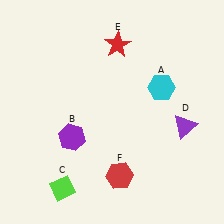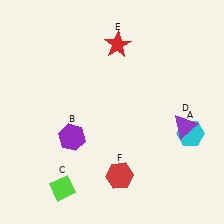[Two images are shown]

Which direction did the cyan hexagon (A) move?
The cyan hexagon (A) moved down.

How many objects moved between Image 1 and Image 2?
1 object moved between the two images.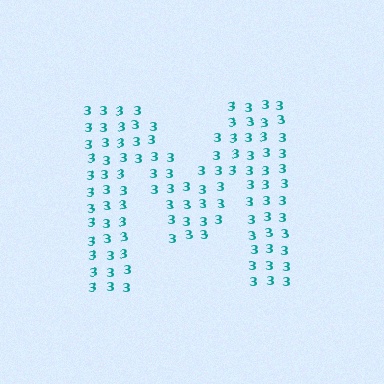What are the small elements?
The small elements are digit 3's.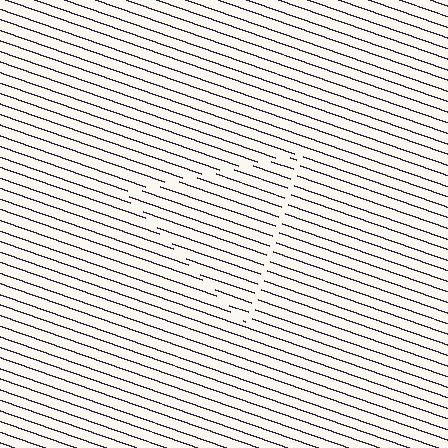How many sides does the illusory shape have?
3 sides — the line-ends trace a triangle.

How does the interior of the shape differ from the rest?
The interior of the shape contains the same grating, shifted by half a period — the contour is defined by the phase discontinuity where line-ends from the inner and outer gratings abut.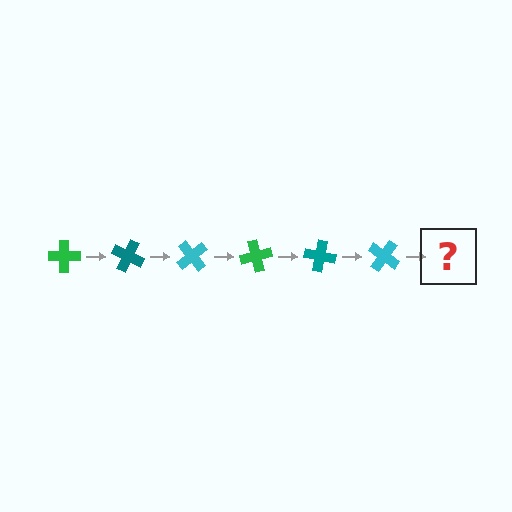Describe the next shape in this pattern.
It should be a green cross, rotated 150 degrees from the start.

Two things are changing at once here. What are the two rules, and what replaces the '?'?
The two rules are that it rotates 25 degrees each step and the color cycles through green, teal, and cyan. The '?' should be a green cross, rotated 150 degrees from the start.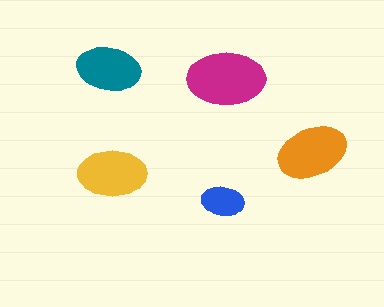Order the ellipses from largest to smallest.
the magenta one, the orange one, the yellow one, the teal one, the blue one.